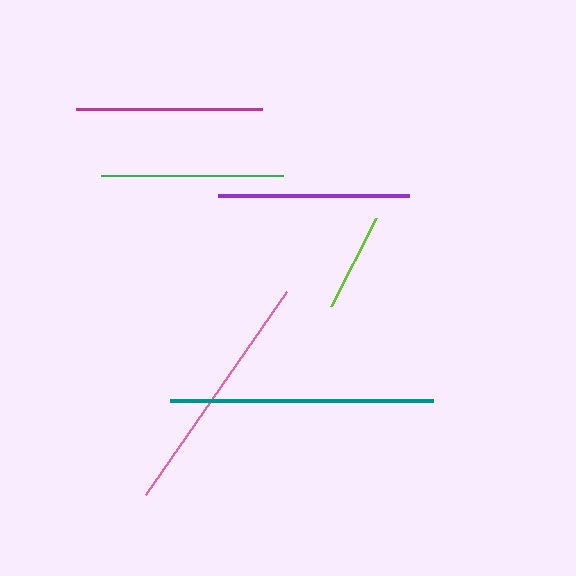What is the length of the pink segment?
The pink segment is approximately 247 pixels long.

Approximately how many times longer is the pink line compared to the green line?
The pink line is approximately 1.4 times the length of the green line.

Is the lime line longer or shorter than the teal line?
The teal line is longer than the lime line.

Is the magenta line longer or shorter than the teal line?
The teal line is longer than the magenta line.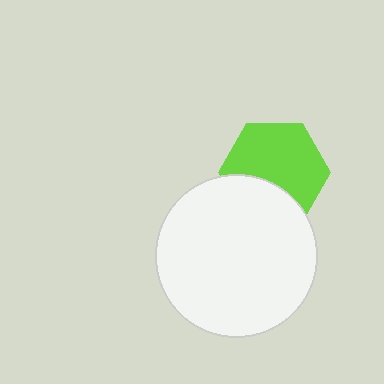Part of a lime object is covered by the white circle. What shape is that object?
It is a hexagon.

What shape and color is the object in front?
The object in front is a white circle.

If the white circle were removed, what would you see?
You would see the complete lime hexagon.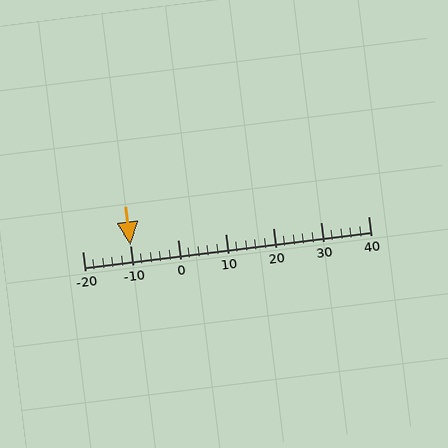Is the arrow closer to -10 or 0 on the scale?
The arrow is closer to -10.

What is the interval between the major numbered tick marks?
The major tick marks are spaced 10 units apart.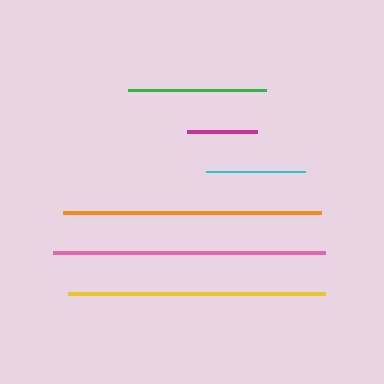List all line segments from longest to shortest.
From longest to shortest: pink, orange, yellow, green, cyan, magenta.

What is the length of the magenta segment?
The magenta segment is approximately 70 pixels long.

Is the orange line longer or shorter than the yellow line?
The orange line is longer than the yellow line.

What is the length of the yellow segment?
The yellow segment is approximately 257 pixels long.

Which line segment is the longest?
The pink line is the longest at approximately 271 pixels.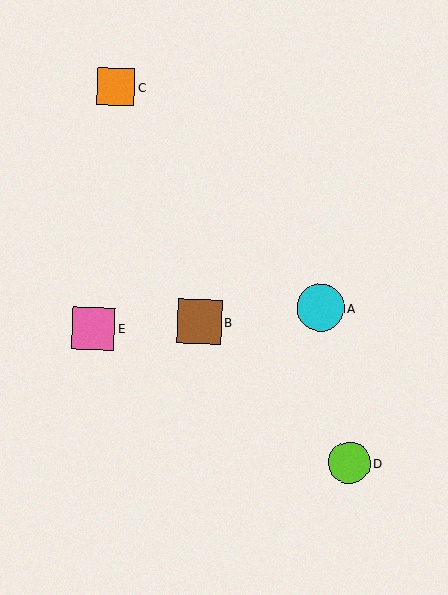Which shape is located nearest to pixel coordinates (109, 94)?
The orange square (labeled C) at (116, 87) is nearest to that location.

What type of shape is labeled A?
Shape A is a cyan circle.